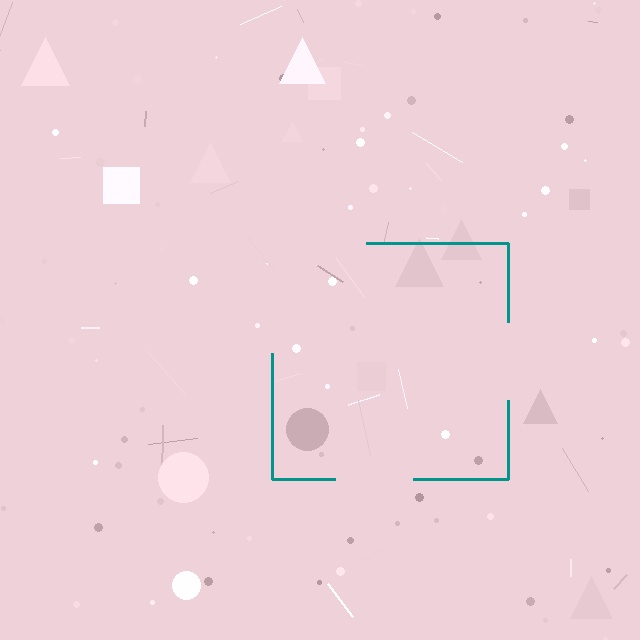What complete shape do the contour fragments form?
The contour fragments form a square.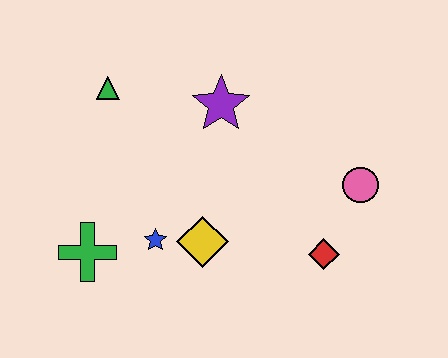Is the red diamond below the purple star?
Yes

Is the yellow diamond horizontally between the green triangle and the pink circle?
Yes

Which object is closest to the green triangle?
The purple star is closest to the green triangle.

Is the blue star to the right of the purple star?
No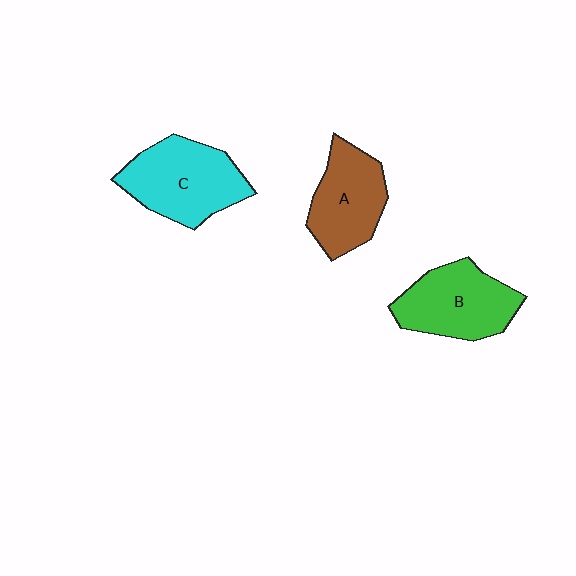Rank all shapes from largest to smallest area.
From largest to smallest: C (cyan), B (green), A (brown).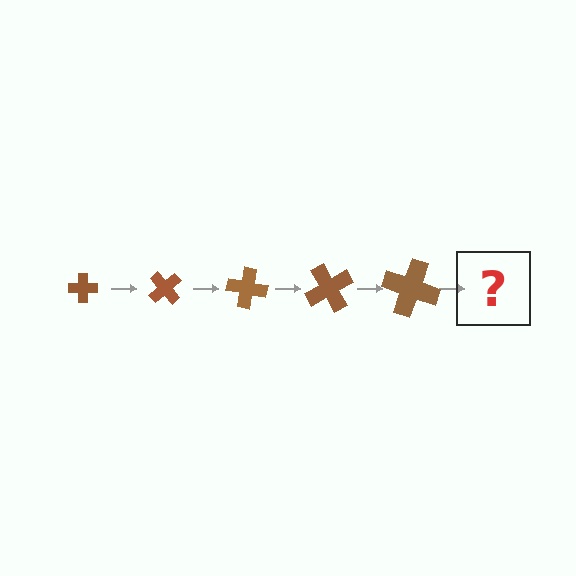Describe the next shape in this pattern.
It should be a cross, larger than the previous one and rotated 250 degrees from the start.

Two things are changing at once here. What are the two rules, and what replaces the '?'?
The two rules are that the cross grows larger each step and it rotates 50 degrees each step. The '?' should be a cross, larger than the previous one and rotated 250 degrees from the start.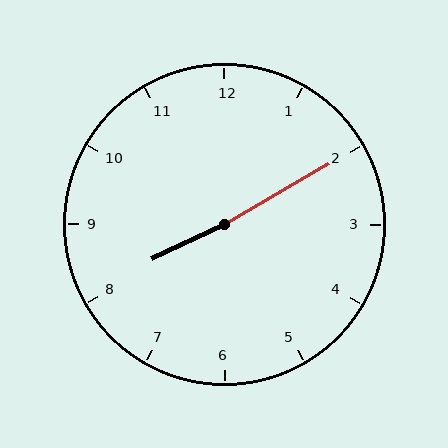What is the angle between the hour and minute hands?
Approximately 175 degrees.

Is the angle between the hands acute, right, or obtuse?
It is obtuse.